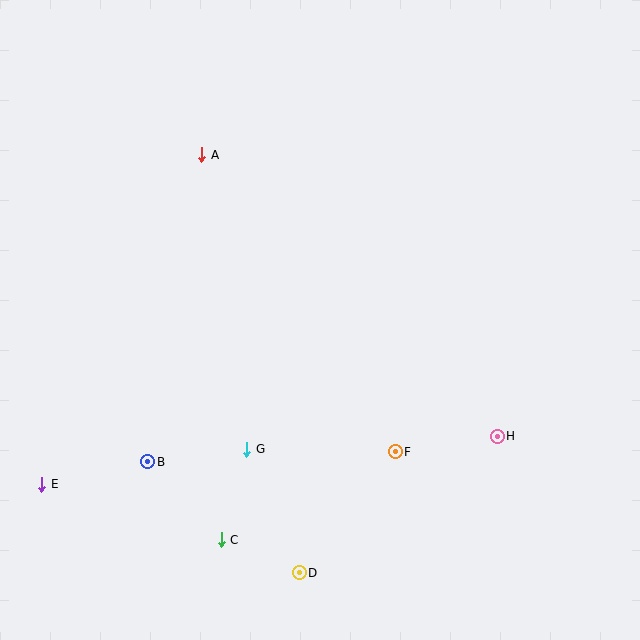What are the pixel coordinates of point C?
Point C is at (221, 540).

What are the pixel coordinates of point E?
Point E is at (42, 484).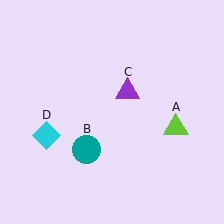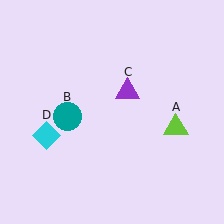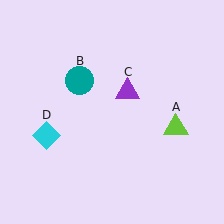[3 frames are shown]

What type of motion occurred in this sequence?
The teal circle (object B) rotated clockwise around the center of the scene.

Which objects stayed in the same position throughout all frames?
Lime triangle (object A) and purple triangle (object C) and cyan diamond (object D) remained stationary.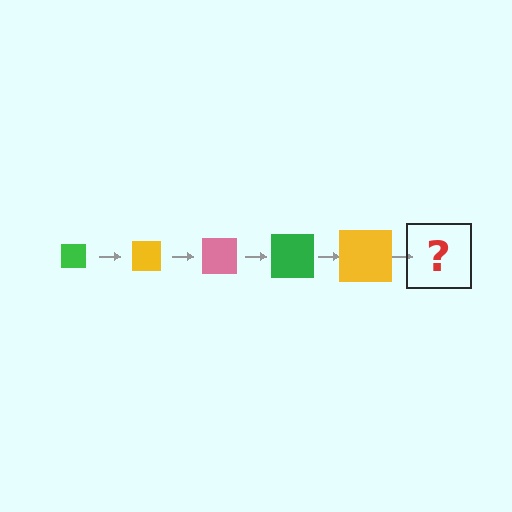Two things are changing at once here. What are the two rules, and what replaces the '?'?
The two rules are that the square grows larger each step and the color cycles through green, yellow, and pink. The '?' should be a pink square, larger than the previous one.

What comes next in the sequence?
The next element should be a pink square, larger than the previous one.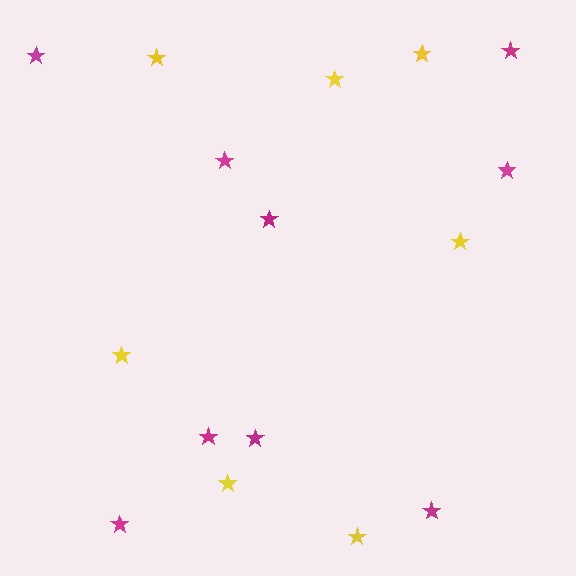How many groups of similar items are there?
There are 2 groups: one group of magenta stars (9) and one group of yellow stars (7).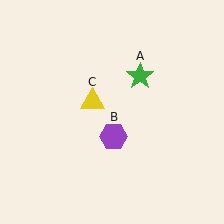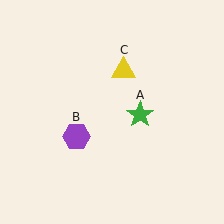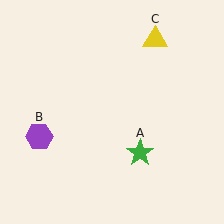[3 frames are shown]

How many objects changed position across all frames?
3 objects changed position: green star (object A), purple hexagon (object B), yellow triangle (object C).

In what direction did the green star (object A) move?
The green star (object A) moved down.